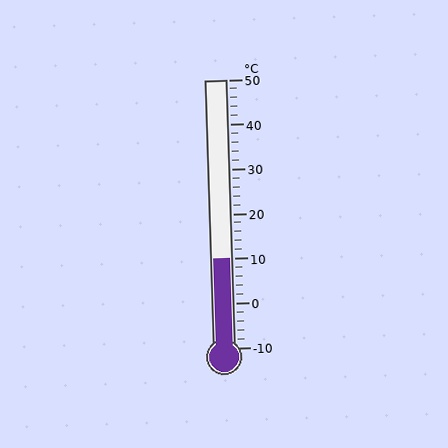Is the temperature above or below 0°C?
The temperature is above 0°C.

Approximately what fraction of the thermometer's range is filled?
The thermometer is filled to approximately 35% of its range.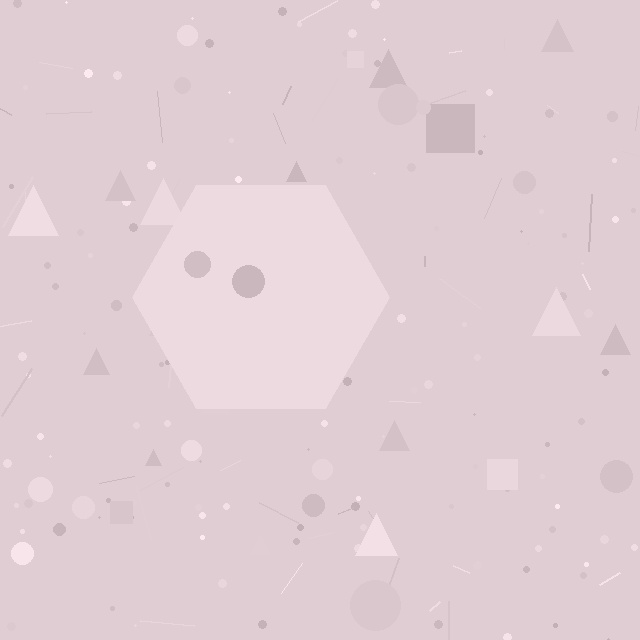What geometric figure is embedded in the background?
A hexagon is embedded in the background.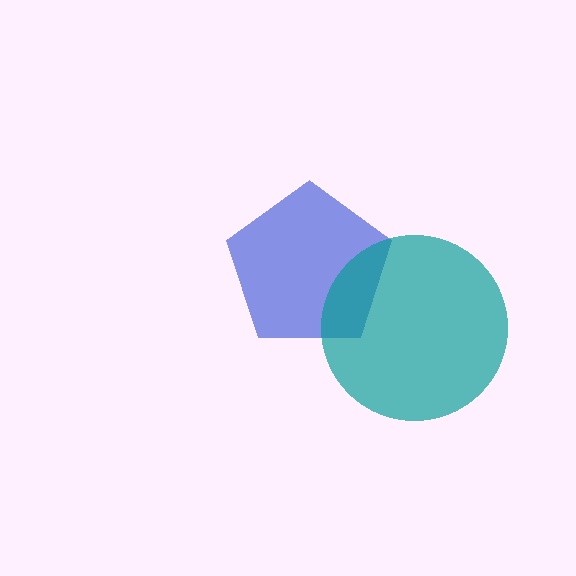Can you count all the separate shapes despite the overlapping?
Yes, there are 2 separate shapes.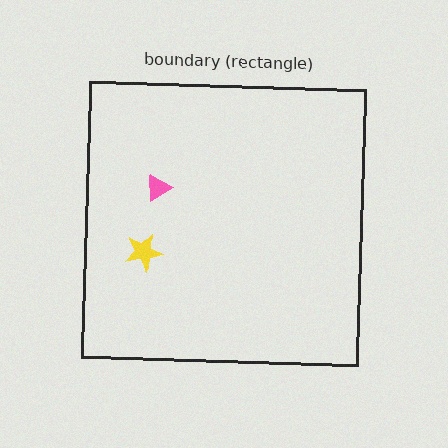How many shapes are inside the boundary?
2 inside, 0 outside.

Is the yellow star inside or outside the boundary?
Inside.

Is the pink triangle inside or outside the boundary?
Inside.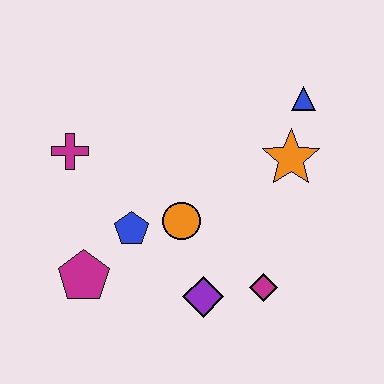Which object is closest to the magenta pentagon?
The blue pentagon is closest to the magenta pentagon.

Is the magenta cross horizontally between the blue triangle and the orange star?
No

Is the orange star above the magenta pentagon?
Yes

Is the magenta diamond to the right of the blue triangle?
No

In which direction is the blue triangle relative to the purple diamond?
The blue triangle is above the purple diamond.